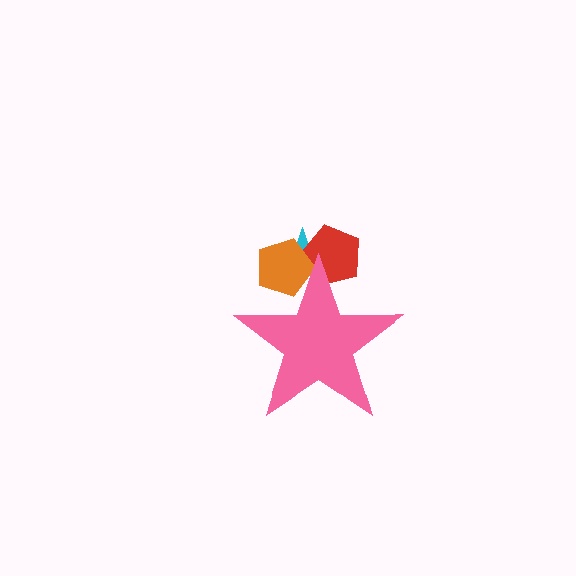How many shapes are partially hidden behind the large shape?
3 shapes are partially hidden.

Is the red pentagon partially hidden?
Yes, the red pentagon is partially hidden behind the pink star.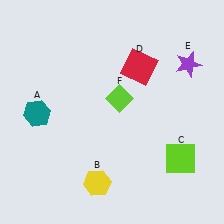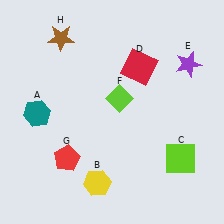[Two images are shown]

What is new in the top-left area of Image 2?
A brown star (H) was added in the top-left area of Image 2.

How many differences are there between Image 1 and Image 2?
There are 2 differences between the two images.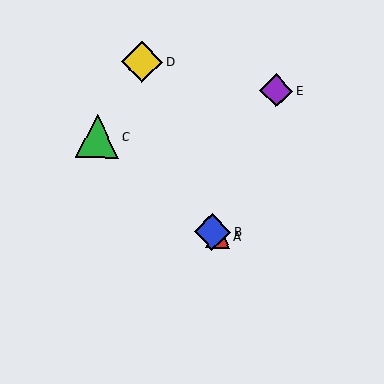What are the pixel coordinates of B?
Object B is at (212, 232).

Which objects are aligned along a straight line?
Objects A, B, C are aligned along a straight line.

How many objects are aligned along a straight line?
3 objects (A, B, C) are aligned along a straight line.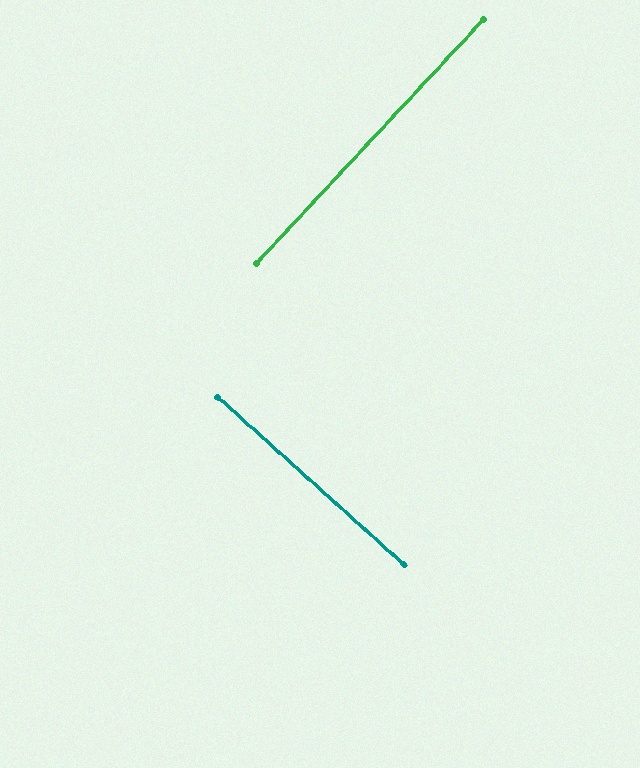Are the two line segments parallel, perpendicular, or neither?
Perpendicular — they meet at approximately 89°.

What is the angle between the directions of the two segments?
Approximately 89 degrees.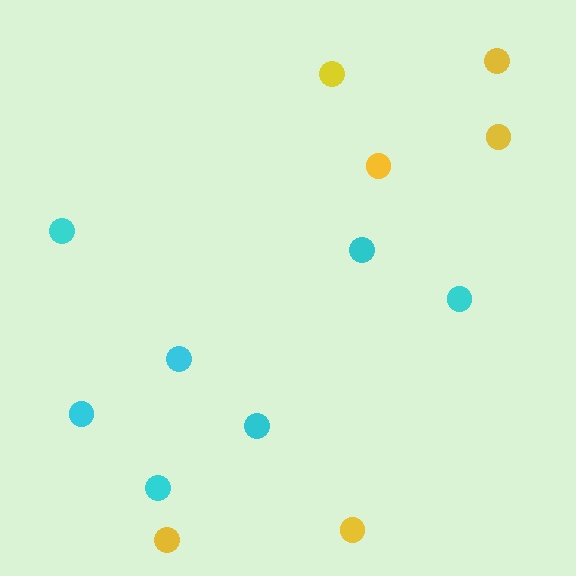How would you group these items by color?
There are 2 groups: one group of yellow circles (6) and one group of cyan circles (7).